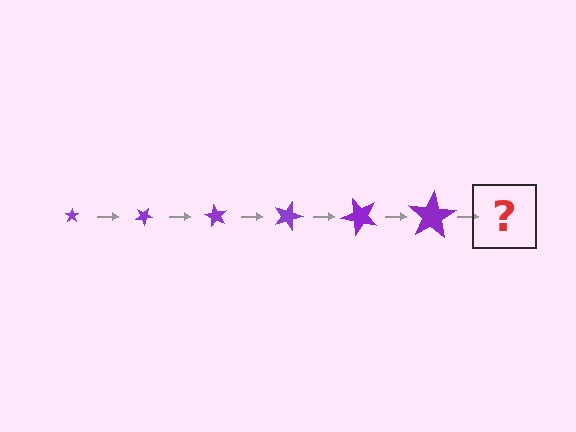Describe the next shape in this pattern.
It should be a star, larger than the previous one and rotated 180 degrees from the start.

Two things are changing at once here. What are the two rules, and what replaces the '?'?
The two rules are that the star grows larger each step and it rotates 30 degrees each step. The '?' should be a star, larger than the previous one and rotated 180 degrees from the start.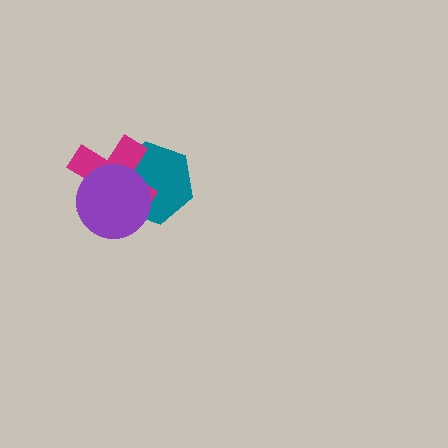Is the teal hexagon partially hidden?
Yes, it is partially covered by another shape.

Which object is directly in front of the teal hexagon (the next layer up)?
The magenta cross is directly in front of the teal hexagon.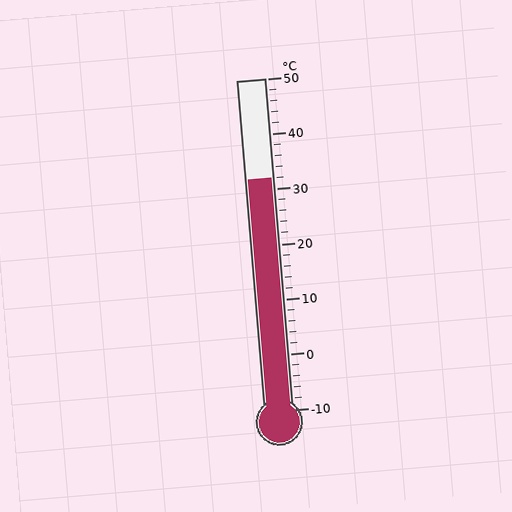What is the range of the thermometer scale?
The thermometer scale ranges from -10°C to 50°C.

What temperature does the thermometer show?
The thermometer shows approximately 32°C.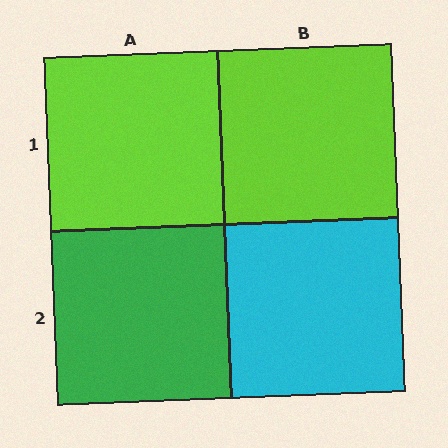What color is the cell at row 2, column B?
Cyan.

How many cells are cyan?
1 cell is cyan.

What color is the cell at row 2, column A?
Green.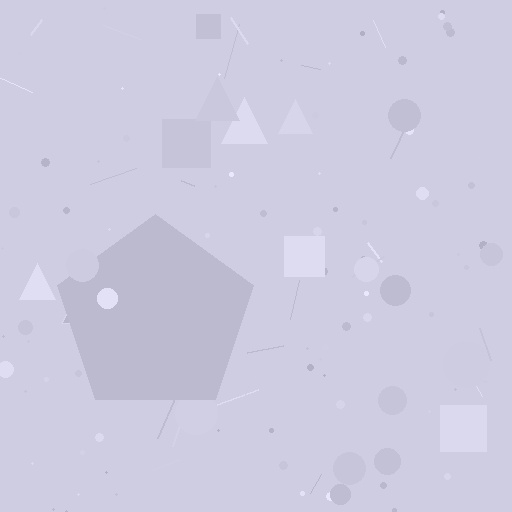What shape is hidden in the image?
A pentagon is hidden in the image.